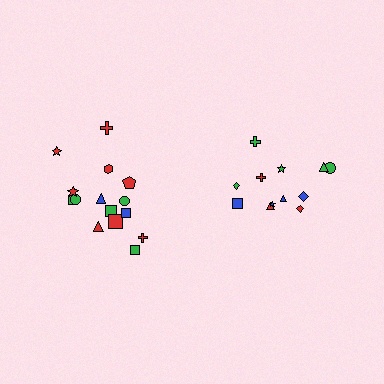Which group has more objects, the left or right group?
The left group.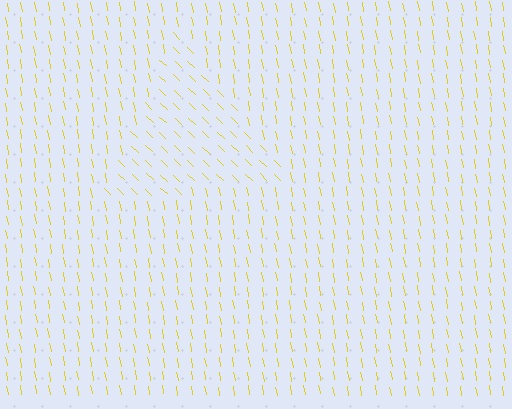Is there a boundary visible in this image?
Yes, there is a texture boundary formed by a change in line orientation.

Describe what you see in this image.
The image is filled with small yellow line segments. A triangle region in the image has lines oriented differently from the surrounding lines, creating a visible texture boundary.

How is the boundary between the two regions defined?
The boundary is defined purely by a change in line orientation (approximately 36 degrees difference). All lines are the same color and thickness.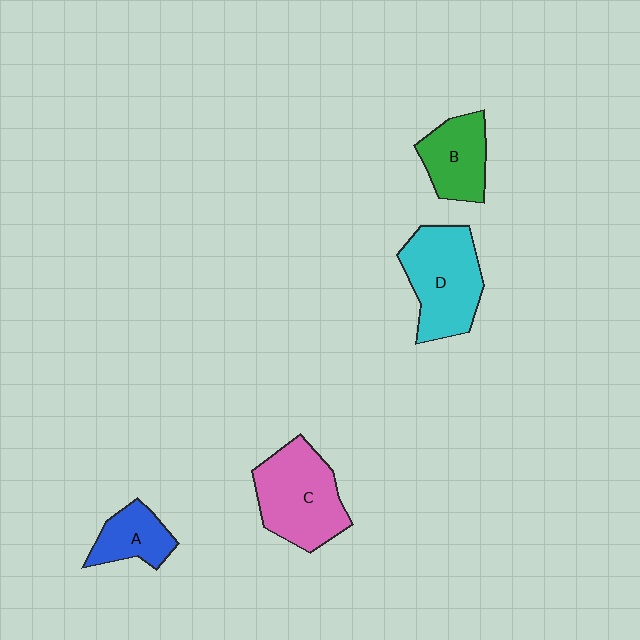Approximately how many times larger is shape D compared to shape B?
Approximately 1.5 times.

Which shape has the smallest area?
Shape A (blue).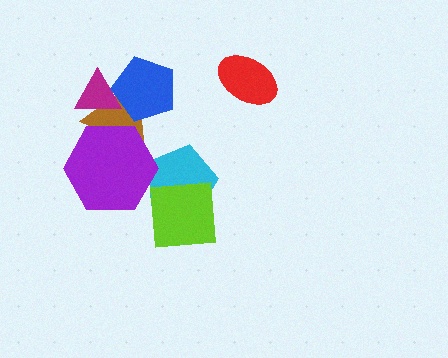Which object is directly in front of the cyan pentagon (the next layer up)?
The purple hexagon is directly in front of the cyan pentagon.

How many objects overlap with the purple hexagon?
2 objects overlap with the purple hexagon.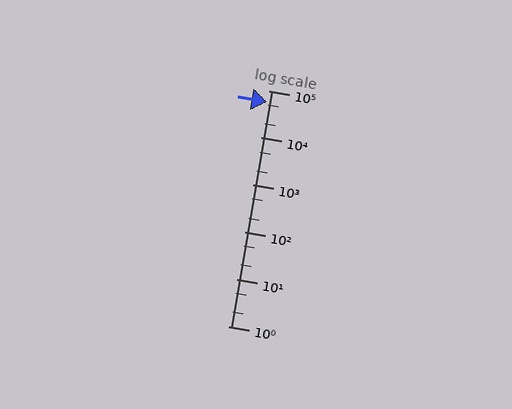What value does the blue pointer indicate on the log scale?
The pointer indicates approximately 57000.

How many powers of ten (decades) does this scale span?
The scale spans 5 decades, from 1 to 100000.